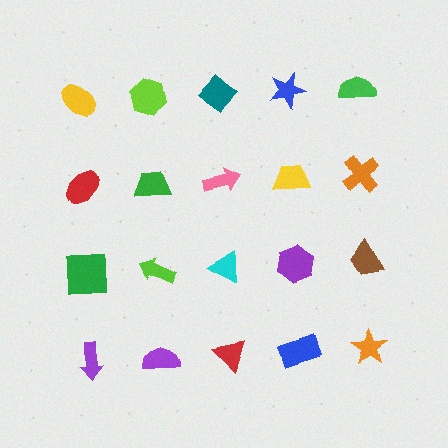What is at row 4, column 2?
A purple semicircle.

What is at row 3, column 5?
A brown trapezoid.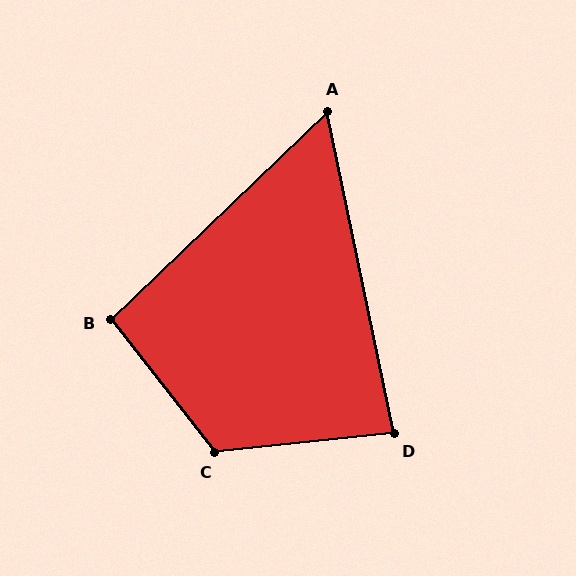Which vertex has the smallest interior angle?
A, at approximately 58 degrees.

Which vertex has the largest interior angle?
C, at approximately 122 degrees.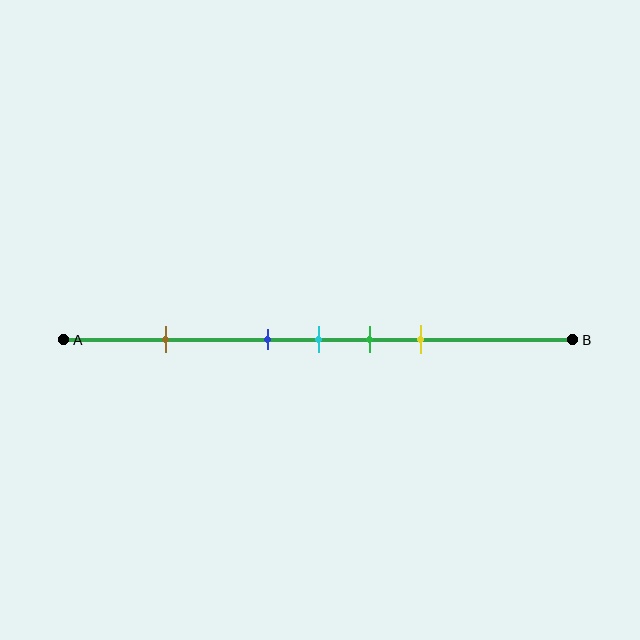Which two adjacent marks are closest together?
The blue and cyan marks are the closest adjacent pair.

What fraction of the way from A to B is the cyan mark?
The cyan mark is approximately 50% (0.5) of the way from A to B.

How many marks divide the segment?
There are 5 marks dividing the segment.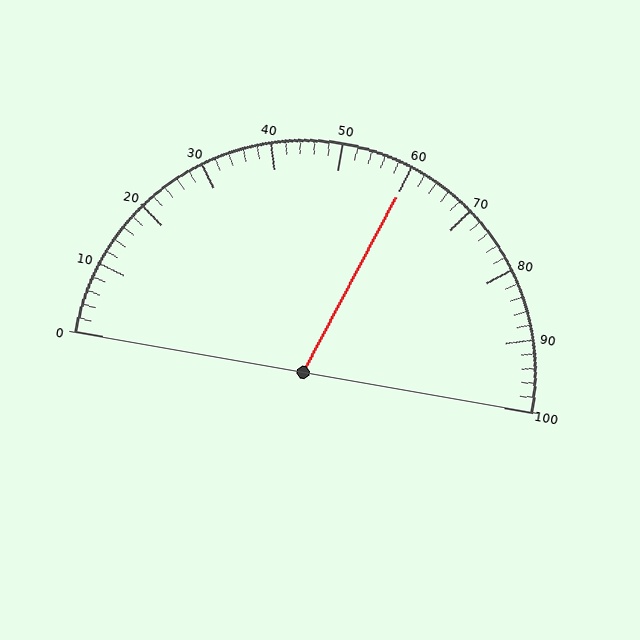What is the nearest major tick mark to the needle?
The nearest major tick mark is 60.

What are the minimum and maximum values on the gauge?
The gauge ranges from 0 to 100.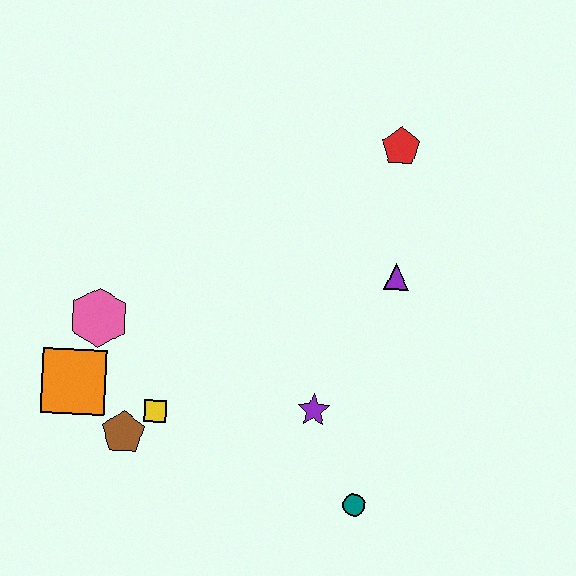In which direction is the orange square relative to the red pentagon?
The orange square is to the left of the red pentagon.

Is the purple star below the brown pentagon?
No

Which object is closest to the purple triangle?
The red pentagon is closest to the purple triangle.